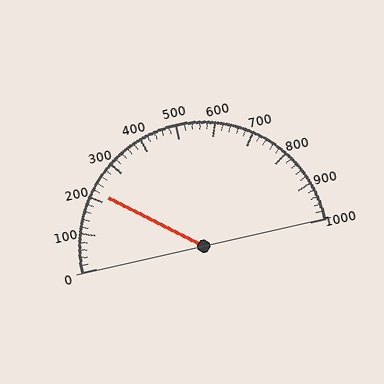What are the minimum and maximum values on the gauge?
The gauge ranges from 0 to 1000.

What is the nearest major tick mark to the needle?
The nearest major tick mark is 200.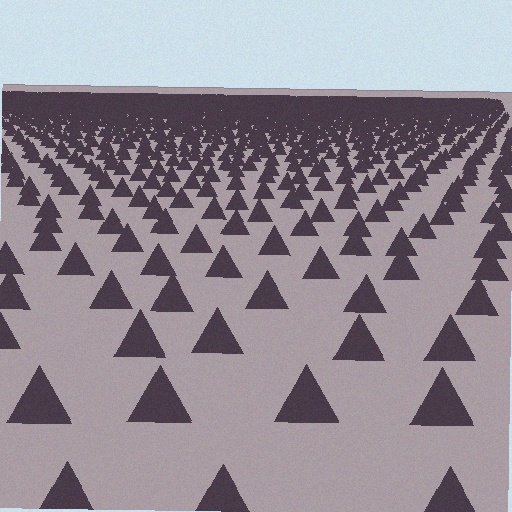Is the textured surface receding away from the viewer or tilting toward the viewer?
The surface is receding away from the viewer. Texture elements get smaller and denser toward the top.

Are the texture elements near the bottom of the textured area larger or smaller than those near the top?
Larger. Near the bottom, elements are closer to the viewer and appear at a bigger on-screen size.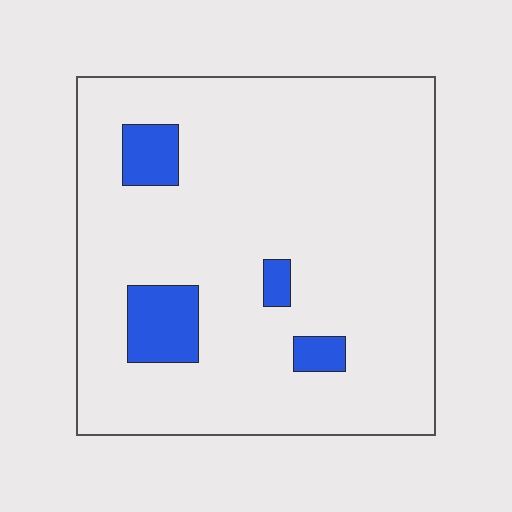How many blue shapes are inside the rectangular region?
4.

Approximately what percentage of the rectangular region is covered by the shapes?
Approximately 10%.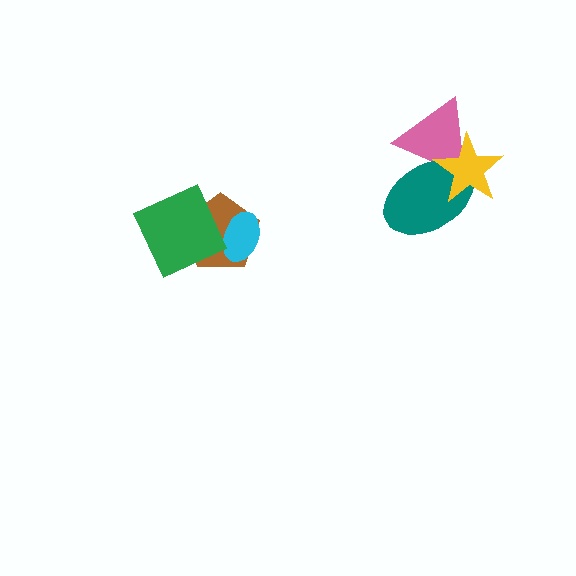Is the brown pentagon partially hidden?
Yes, it is partially covered by another shape.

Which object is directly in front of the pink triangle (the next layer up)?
The teal ellipse is directly in front of the pink triangle.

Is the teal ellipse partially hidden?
Yes, it is partially covered by another shape.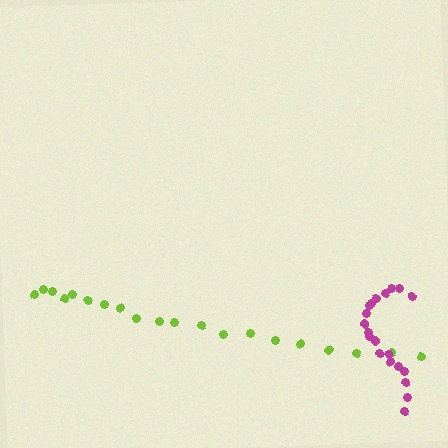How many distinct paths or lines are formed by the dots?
There are 2 distinct paths.